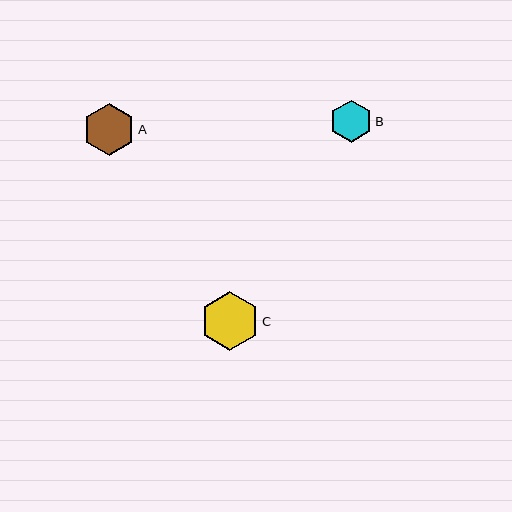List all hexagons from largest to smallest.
From largest to smallest: C, A, B.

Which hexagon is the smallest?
Hexagon B is the smallest with a size of approximately 42 pixels.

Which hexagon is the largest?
Hexagon C is the largest with a size of approximately 59 pixels.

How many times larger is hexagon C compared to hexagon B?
Hexagon C is approximately 1.4 times the size of hexagon B.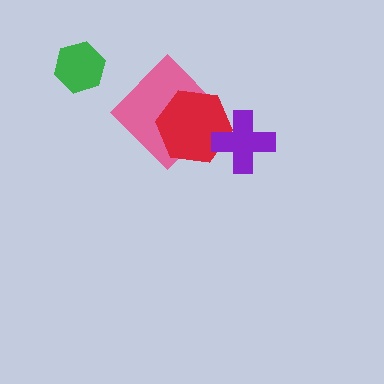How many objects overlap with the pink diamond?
1 object overlaps with the pink diamond.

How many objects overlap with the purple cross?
1 object overlaps with the purple cross.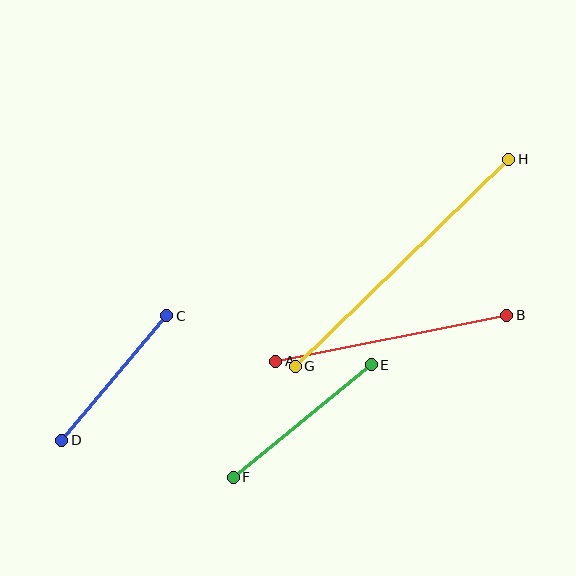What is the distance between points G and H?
The distance is approximately 297 pixels.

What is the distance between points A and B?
The distance is approximately 235 pixels.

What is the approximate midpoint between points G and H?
The midpoint is at approximately (402, 263) pixels.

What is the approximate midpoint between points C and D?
The midpoint is at approximately (114, 378) pixels.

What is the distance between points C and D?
The distance is approximately 163 pixels.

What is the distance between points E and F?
The distance is approximately 178 pixels.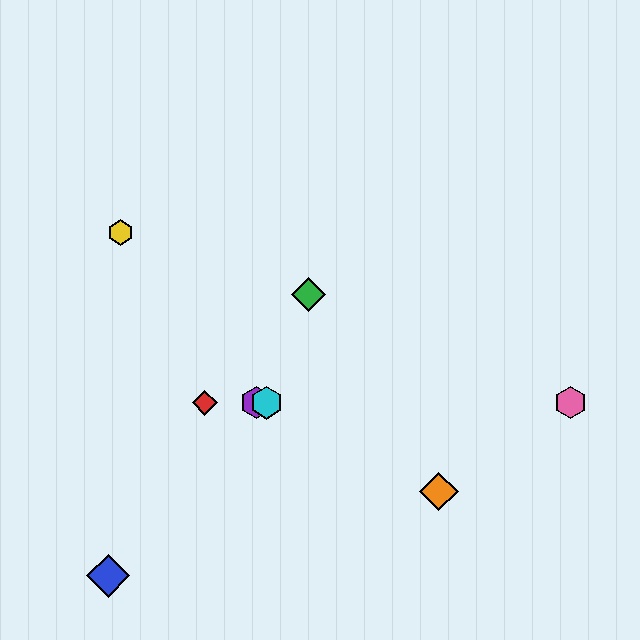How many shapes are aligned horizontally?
4 shapes (the red diamond, the purple hexagon, the cyan hexagon, the pink hexagon) are aligned horizontally.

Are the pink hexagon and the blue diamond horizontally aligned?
No, the pink hexagon is at y≈403 and the blue diamond is at y≈576.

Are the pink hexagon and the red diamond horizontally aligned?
Yes, both are at y≈403.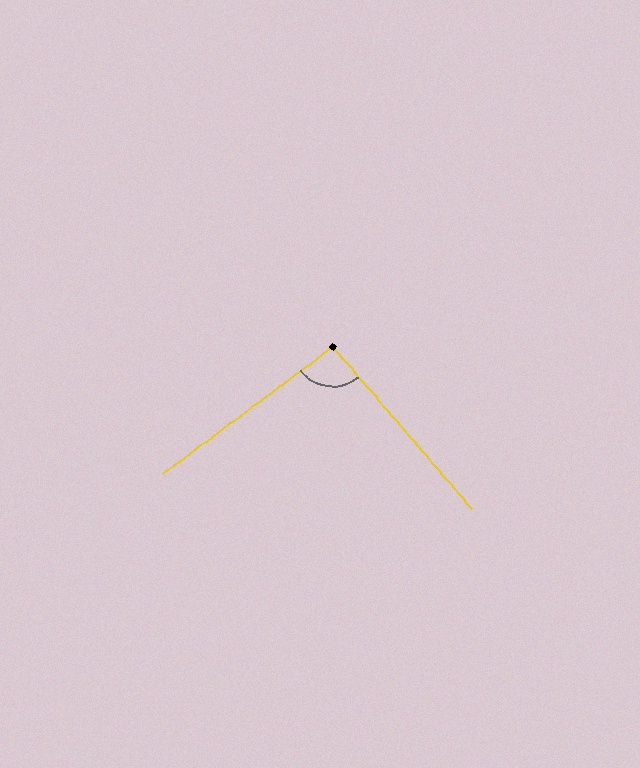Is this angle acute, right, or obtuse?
It is approximately a right angle.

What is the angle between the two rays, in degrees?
Approximately 94 degrees.